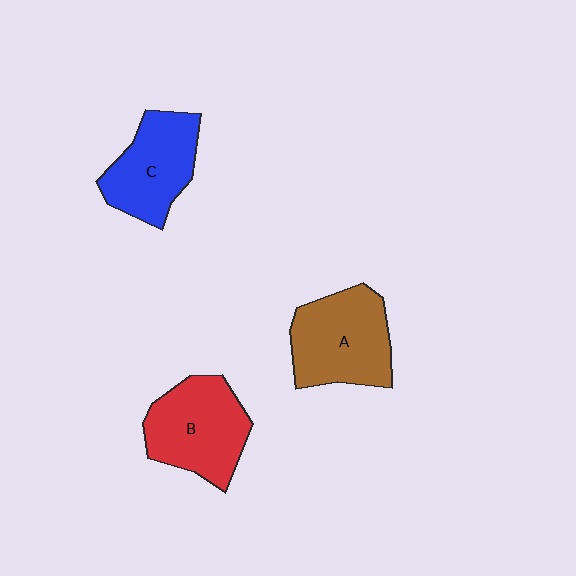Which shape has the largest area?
Shape A (brown).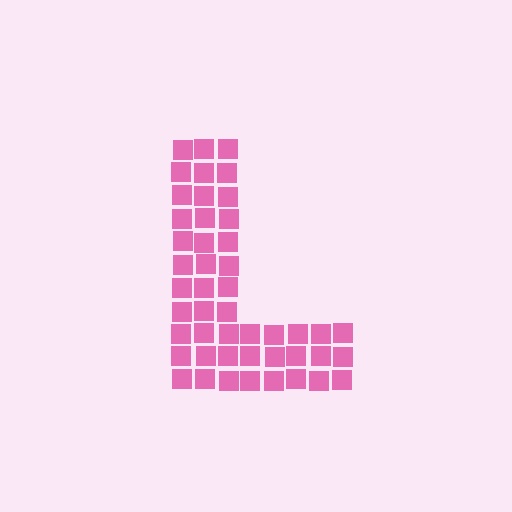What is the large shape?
The large shape is the letter L.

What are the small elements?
The small elements are squares.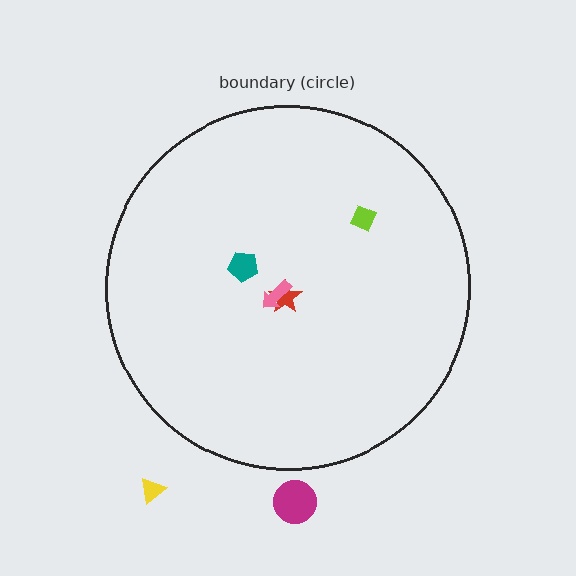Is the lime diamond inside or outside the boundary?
Inside.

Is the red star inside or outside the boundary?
Inside.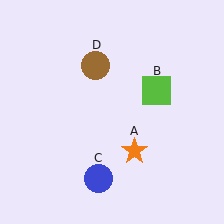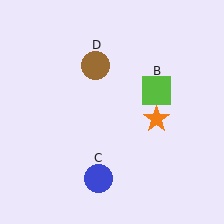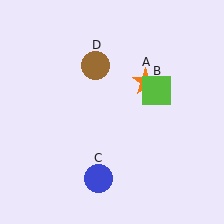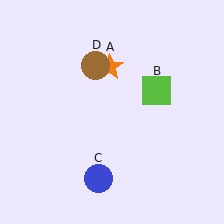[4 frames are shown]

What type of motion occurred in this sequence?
The orange star (object A) rotated counterclockwise around the center of the scene.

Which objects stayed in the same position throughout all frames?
Lime square (object B) and blue circle (object C) and brown circle (object D) remained stationary.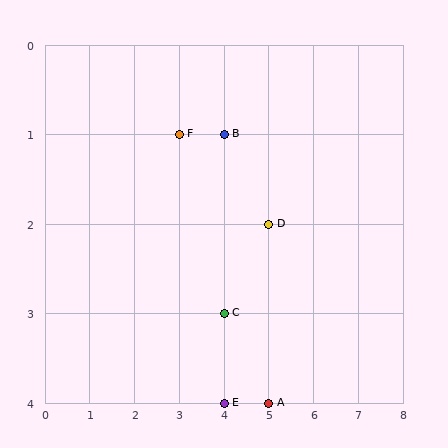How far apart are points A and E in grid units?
Points A and E are 1 column apart.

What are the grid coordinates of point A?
Point A is at grid coordinates (5, 4).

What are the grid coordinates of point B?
Point B is at grid coordinates (4, 1).